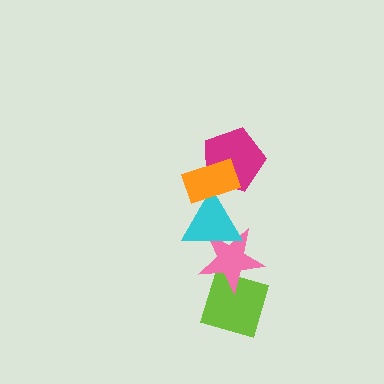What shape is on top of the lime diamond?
The pink star is on top of the lime diamond.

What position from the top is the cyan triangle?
The cyan triangle is 3rd from the top.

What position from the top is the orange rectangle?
The orange rectangle is 1st from the top.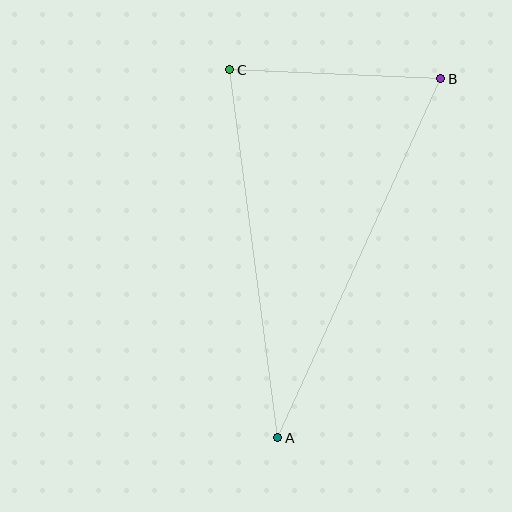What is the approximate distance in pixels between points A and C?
The distance between A and C is approximately 371 pixels.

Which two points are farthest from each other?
Points A and B are farthest from each other.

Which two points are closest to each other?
Points B and C are closest to each other.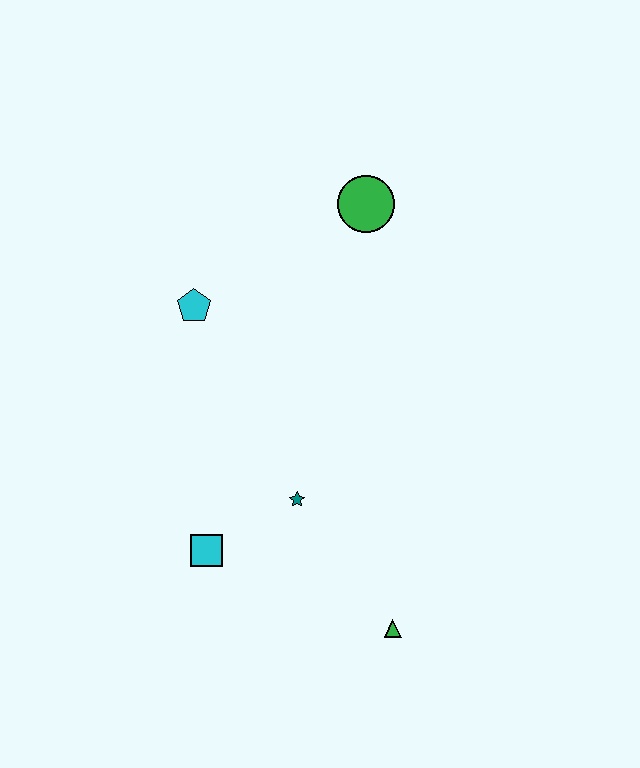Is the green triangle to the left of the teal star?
No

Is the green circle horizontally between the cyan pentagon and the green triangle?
Yes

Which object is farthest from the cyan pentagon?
The green triangle is farthest from the cyan pentagon.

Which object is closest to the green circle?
The cyan pentagon is closest to the green circle.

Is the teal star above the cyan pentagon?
No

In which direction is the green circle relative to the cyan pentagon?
The green circle is to the right of the cyan pentagon.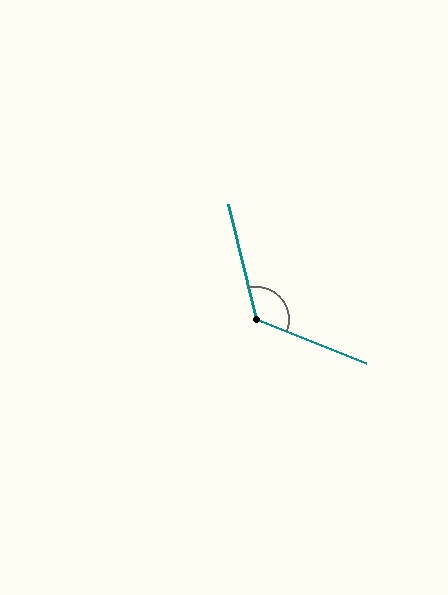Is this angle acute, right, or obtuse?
It is obtuse.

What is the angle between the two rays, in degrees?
Approximately 125 degrees.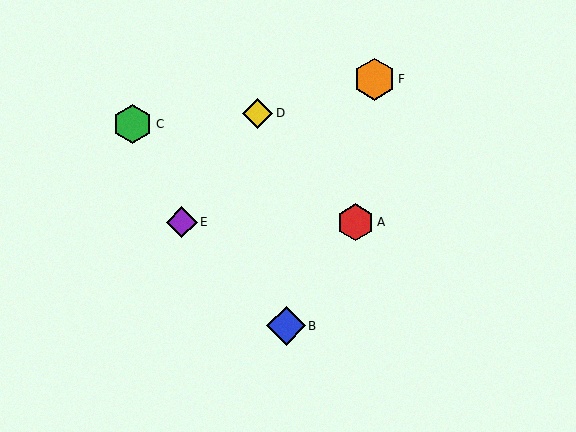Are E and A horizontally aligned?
Yes, both are at y≈222.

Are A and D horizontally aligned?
No, A is at y≈222 and D is at y≈113.